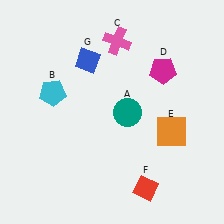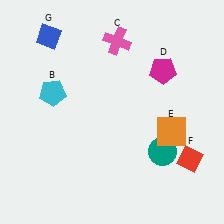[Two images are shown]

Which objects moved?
The objects that moved are: the teal circle (A), the red diamond (F), the blue diamond (G).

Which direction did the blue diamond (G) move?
The blue diamond (G) moved left.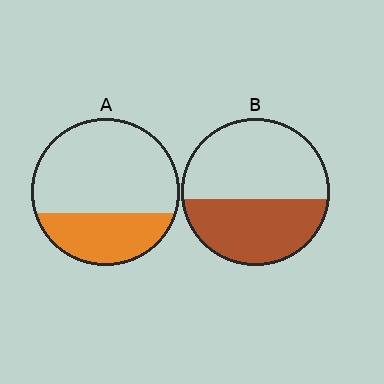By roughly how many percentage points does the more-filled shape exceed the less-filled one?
By roughly 10 percentage points (B over A).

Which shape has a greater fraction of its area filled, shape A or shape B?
Shape B.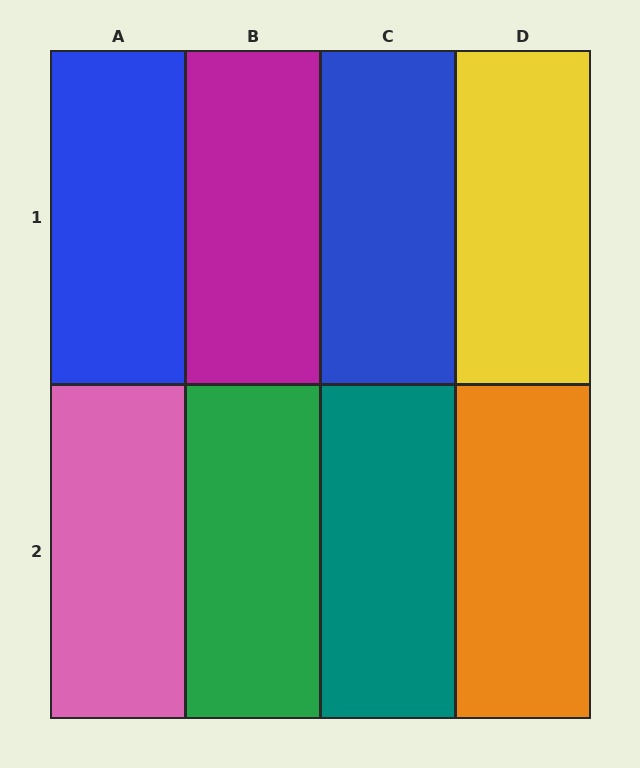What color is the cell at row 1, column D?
Yellow.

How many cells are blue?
2 cells are blue.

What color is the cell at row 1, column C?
Blue.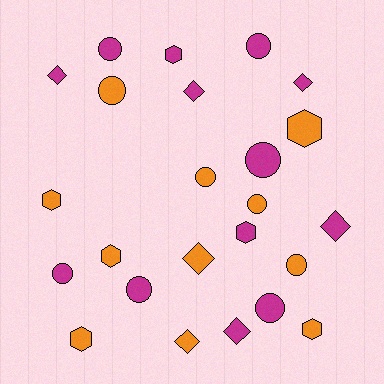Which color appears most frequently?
Magenta, with 13 objects.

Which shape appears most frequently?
Circle, with 10 objects.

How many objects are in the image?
There are 24 objects.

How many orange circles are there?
There are 4 orange circles.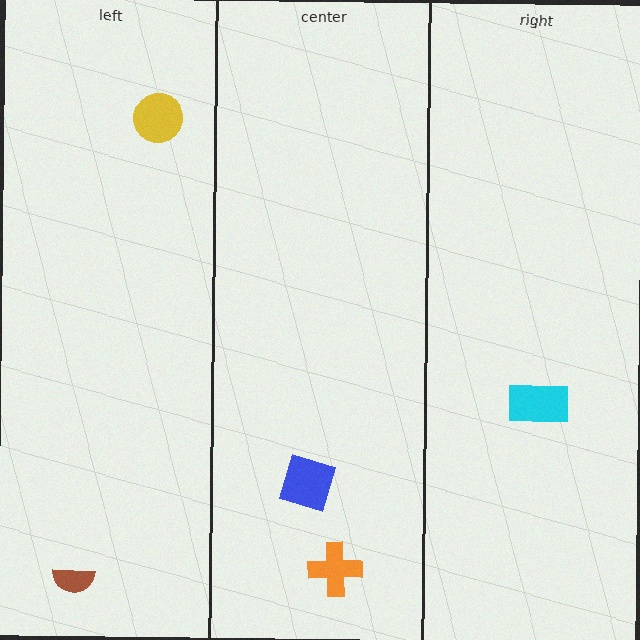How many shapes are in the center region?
2.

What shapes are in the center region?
The orange cross, the blue square.